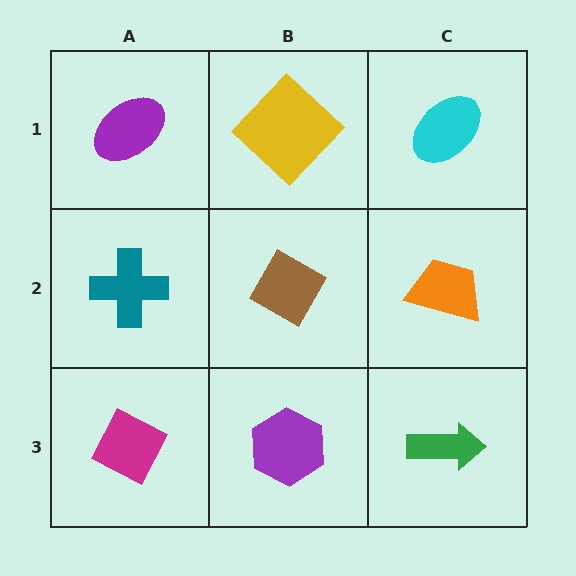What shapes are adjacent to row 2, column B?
A yellow diamond (row 1, column B), a purple hexagon (row 3, column B), a teal cross (row 2, column A), an orange trapezoid (row 2, column C).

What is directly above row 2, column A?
A purple ellipse.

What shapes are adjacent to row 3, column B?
A brown diamond (row 2, column B), a magenta diamond (row 3, column A), a green arrow (row 3, column C).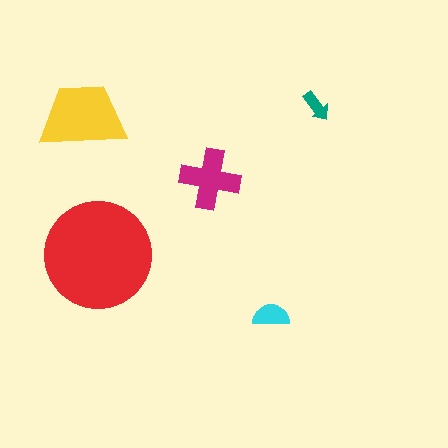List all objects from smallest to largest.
The teal arrow, the cyan semicircle, the magenta cross, the yellow trapezoid, the red circle.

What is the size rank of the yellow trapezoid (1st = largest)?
2nd.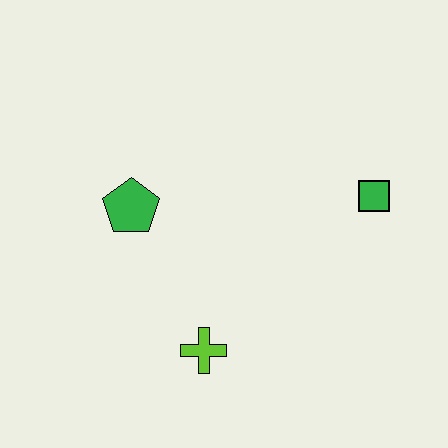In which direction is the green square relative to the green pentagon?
The green square is to the right of the green pentagon.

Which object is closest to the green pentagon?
The lime cross is closest to the green pentagon.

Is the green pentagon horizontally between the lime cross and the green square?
No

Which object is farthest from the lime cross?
The green square is farthest from the lime cross.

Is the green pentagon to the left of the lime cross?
Yes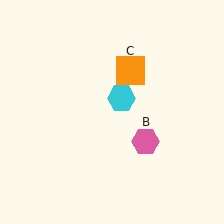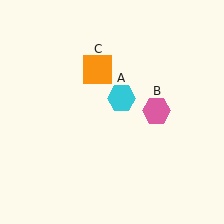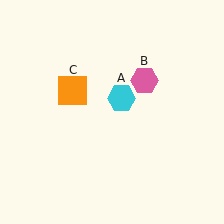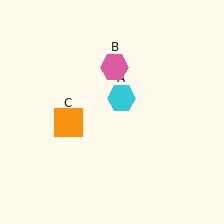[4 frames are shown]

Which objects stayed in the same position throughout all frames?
Cyan hexagon (object A) remained stationary.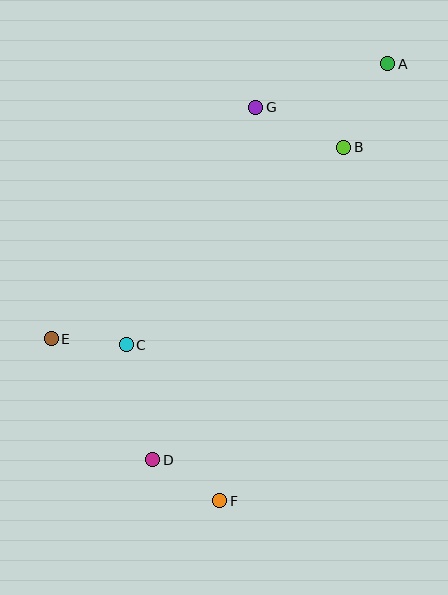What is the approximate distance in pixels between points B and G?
The distance between B and G is approximately 97 pixels.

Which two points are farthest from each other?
Points A and F are farthest from each other.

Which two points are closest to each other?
Points C and E are closest to each other.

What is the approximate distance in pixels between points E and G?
The distance between E and G is approximately 309 pixels.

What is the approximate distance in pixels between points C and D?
The distance between C and D is approximately 118 pixels.